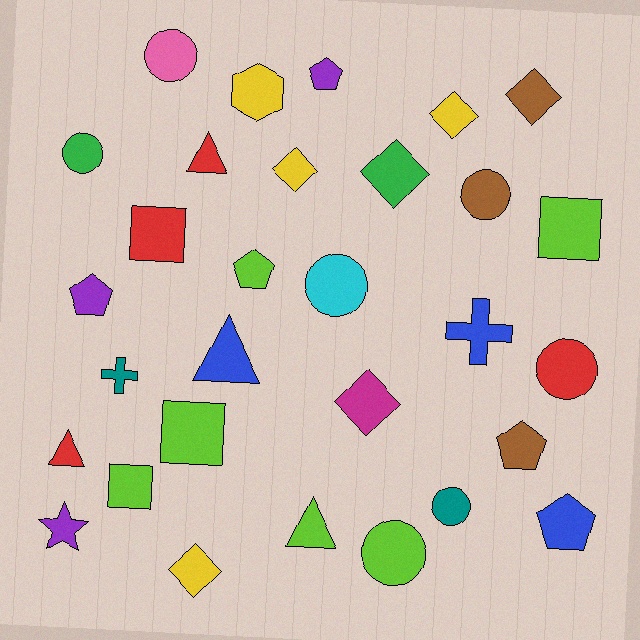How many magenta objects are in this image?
There is 1 magenta object.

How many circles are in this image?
There are 7 circles.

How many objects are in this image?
There are 30 objects.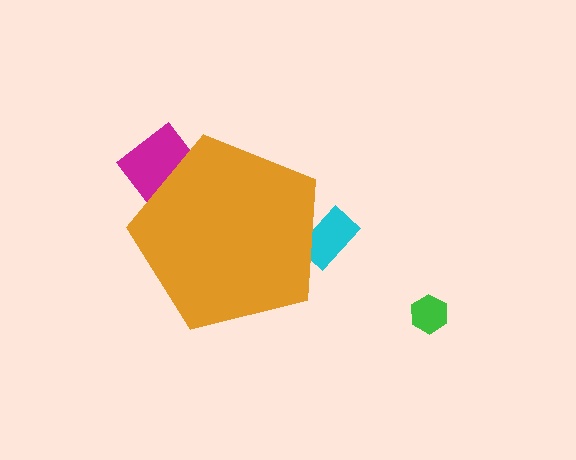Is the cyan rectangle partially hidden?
Yes, the cyan rectangle is partially hidden behind the orange pentagon.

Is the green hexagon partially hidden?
No, the green hexagon is fully visible.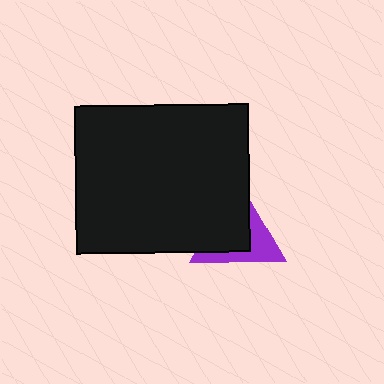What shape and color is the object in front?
The object in front is a black rectangle.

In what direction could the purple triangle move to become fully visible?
The purple triangle could move toward the lower-right. That would shift it out from behind the black rectangle entirely.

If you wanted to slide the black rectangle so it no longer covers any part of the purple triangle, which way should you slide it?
Slide it toward the upper-left — that is the most direct way to separate the two shapes.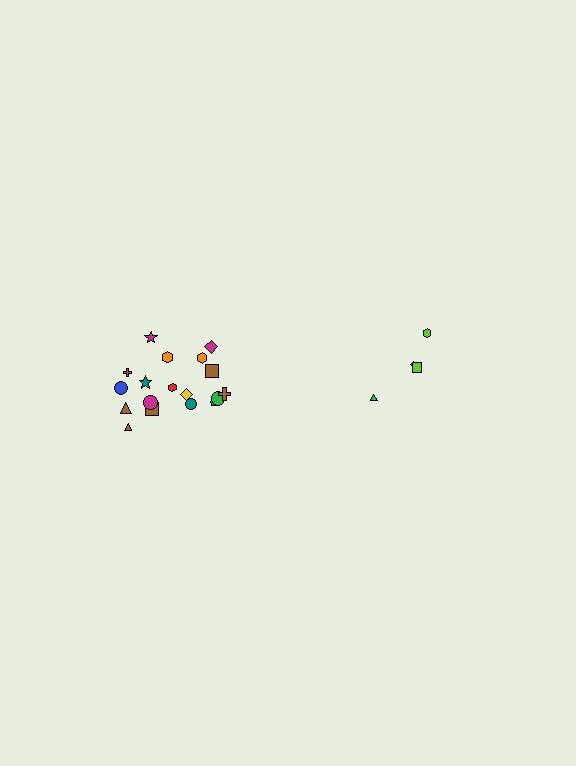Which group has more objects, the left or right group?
The left group.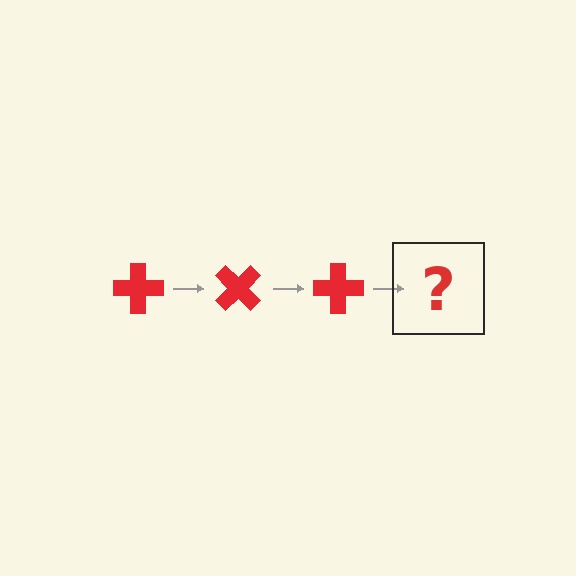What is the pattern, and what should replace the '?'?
The pattern is that the cross rotates 45 degrees each step. The '?' should be a red cross rotated 135 degrees.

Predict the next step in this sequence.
The next step is a red cross rotated 135 degrees.